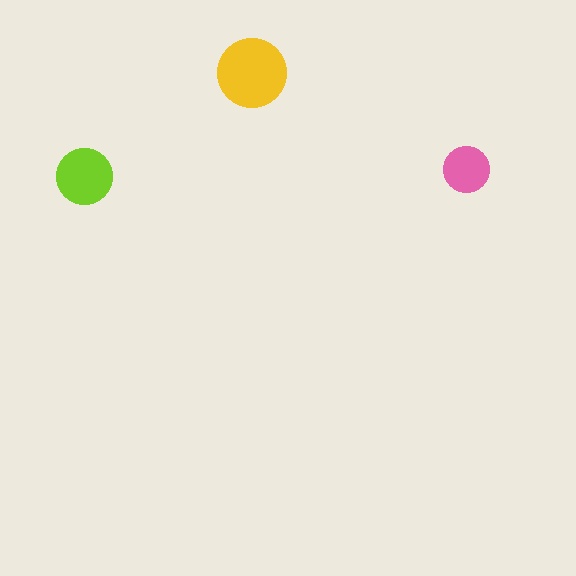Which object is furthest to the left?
The lime circle is leftmost.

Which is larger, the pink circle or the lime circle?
The lime one.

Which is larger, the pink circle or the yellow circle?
The yellow one.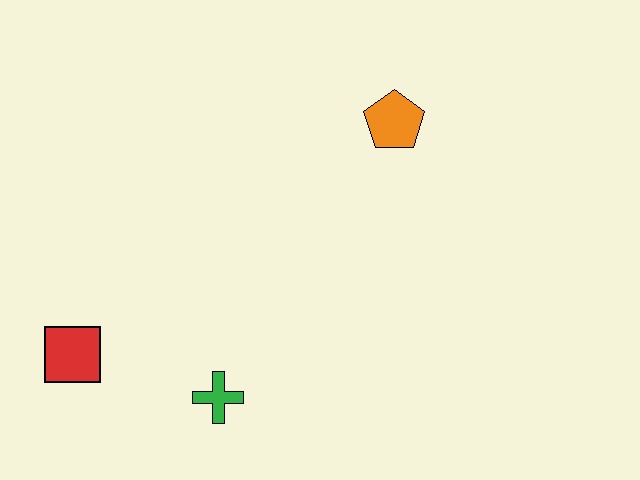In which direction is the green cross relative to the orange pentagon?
The green cross is below the orange pentagon.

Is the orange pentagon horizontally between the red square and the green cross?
No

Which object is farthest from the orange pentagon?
The red square is farthest from the orange pentagon.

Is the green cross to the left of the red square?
No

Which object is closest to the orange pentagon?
The green cross is closest to the orange pentagon.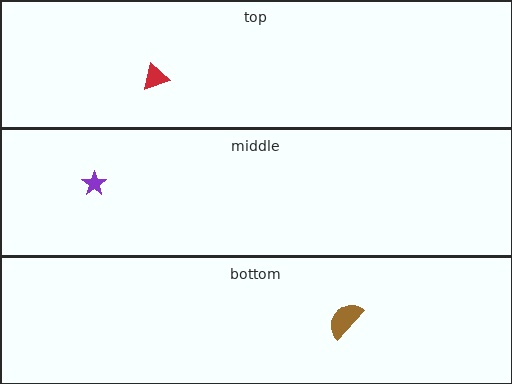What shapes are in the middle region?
The purple star.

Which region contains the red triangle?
The top region.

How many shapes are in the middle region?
1.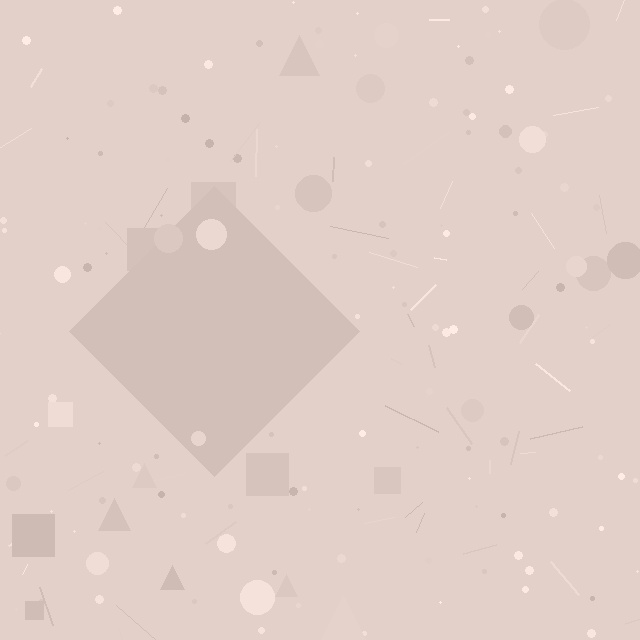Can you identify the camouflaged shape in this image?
The camouflaged shape is a diamond.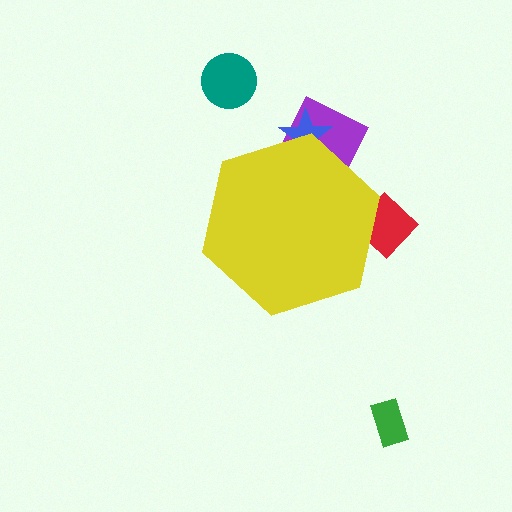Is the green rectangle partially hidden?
No, the green rectangle is fully visible.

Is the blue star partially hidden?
Yes, the blue star is partially hidden behind the yellow hexagon.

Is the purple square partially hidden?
Yes, the purple square is partially hidden behind the yellow hexagon.